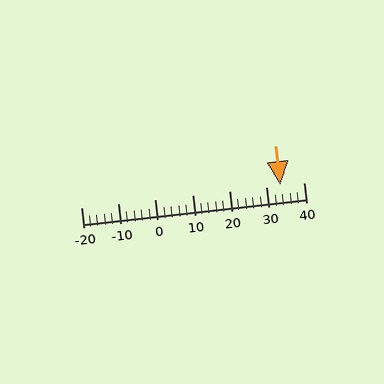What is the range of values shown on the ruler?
The ruler shows values from -20 to 40.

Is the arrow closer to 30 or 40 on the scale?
The arrow is closer to 30.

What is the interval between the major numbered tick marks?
The major tick marks are spaced 10 units apart.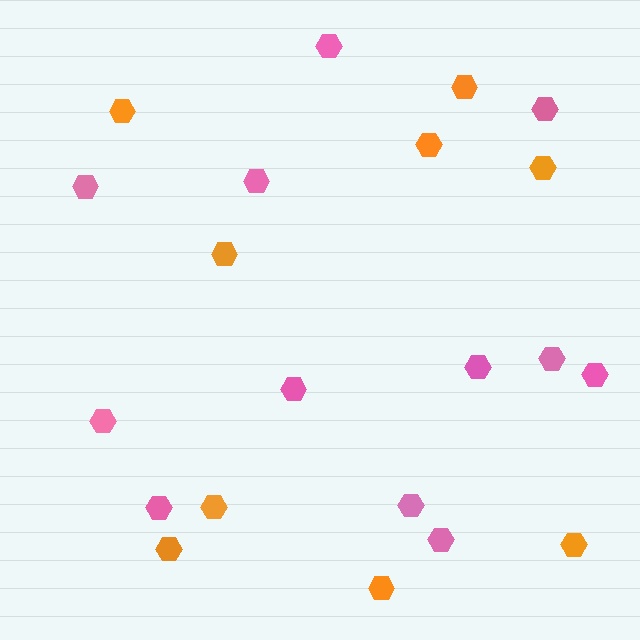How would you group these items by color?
There are 2 groups: one group of orange hexagons (9) and one group of pink hexagons (12).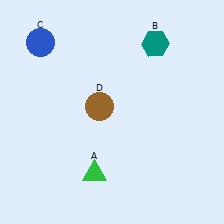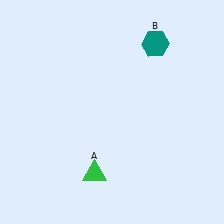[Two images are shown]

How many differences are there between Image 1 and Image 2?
There are 2 differences between the two images.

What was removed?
The brown circle (D), the blue circle (C) were removed in Image 2.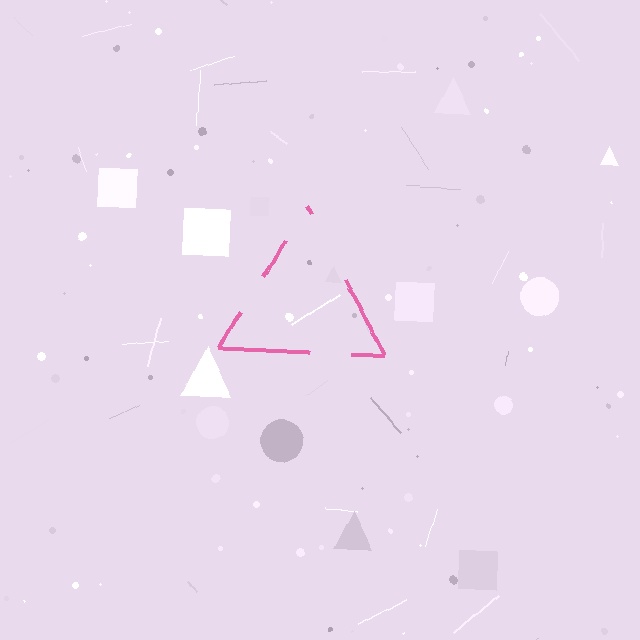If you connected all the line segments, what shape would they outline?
They would outline a triangle.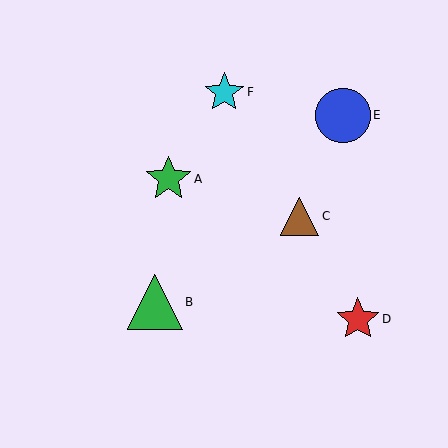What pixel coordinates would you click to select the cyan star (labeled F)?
Click at (224, 92) to select the cyan star F.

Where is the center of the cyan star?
The center of the cyan star is at (224, 92).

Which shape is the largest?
The blue circle (labeled E) is the largest.